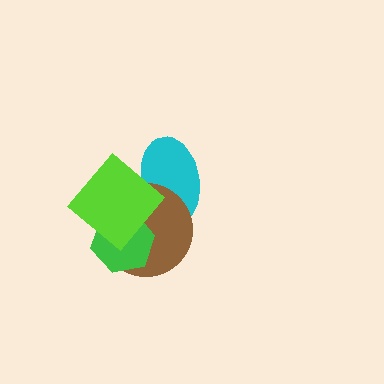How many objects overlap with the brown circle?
3 objects overlap with the brown circle.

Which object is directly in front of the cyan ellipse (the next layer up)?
The brown circle is directly in front of the cyan ellipse.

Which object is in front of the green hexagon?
The lime diamond is in front of the green hexagon.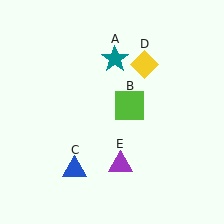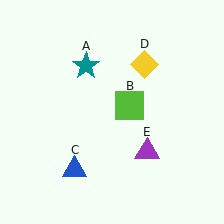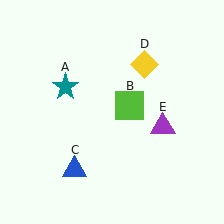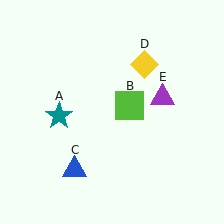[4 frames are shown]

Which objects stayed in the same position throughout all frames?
Lime square (object B) and blue triangle (object C) and yellow diamond (object D) remained stationary.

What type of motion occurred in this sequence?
The teal star (object A), purple triangle (object E) rotated counterclockwise around the center of the scene.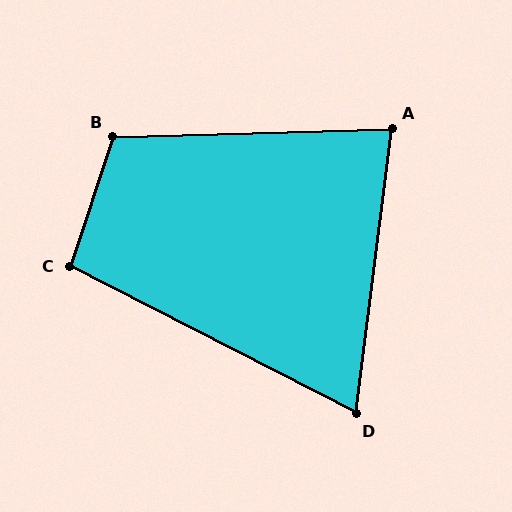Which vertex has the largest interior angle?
B, at approximately 110 degrees.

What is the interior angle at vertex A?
Approximately 81 degrees (acute).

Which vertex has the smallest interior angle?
D, at approximately 70 degrees.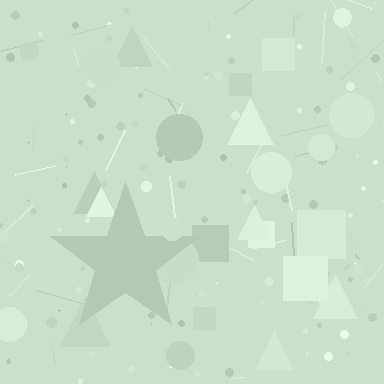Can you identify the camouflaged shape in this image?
The camouflaged shape is a star.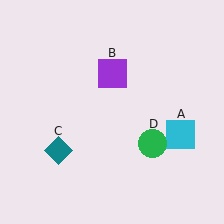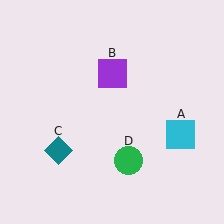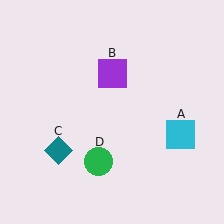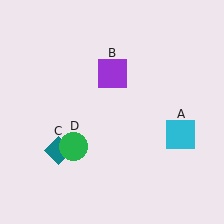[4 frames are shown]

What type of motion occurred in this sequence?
The green circle (object D) rotated clockwise around the center of the scene.